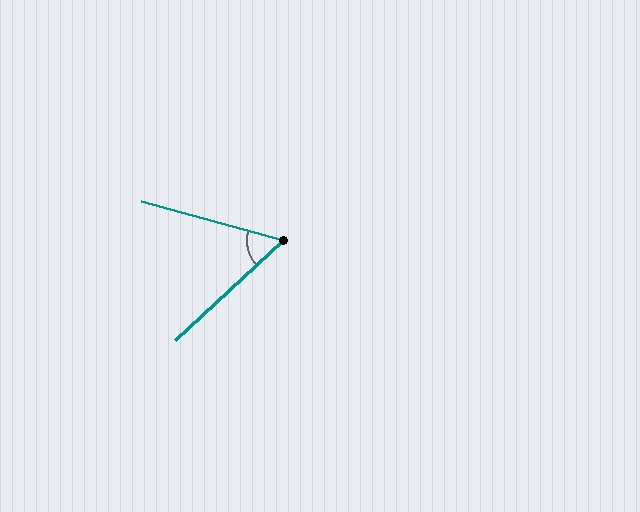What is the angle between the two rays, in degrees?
Approximately 58 degrees.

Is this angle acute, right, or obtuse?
It is acute.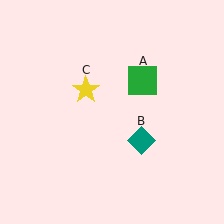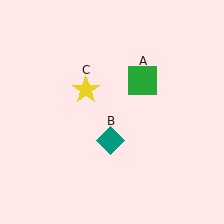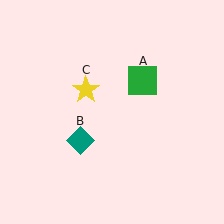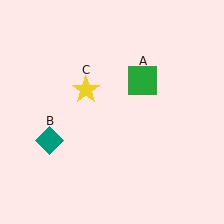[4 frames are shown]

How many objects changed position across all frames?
1 object changed position: teal diamond (object B).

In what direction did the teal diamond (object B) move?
The teal diamond (object B) moved left.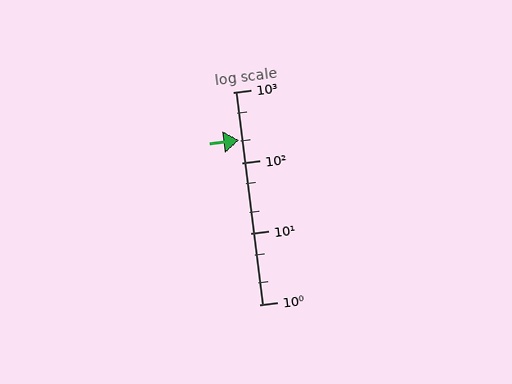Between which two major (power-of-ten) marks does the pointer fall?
The pointer is between 100 and 1000.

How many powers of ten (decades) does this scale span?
The scale spans 3 decades, from 1 to 1000.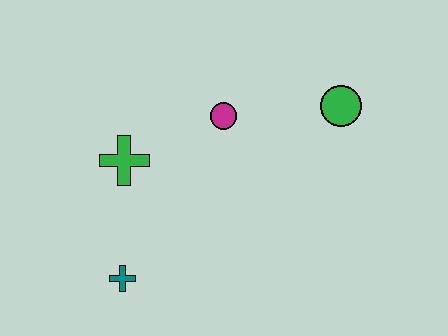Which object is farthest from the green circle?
The teal cross is farthest from the green circle.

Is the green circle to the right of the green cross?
Yes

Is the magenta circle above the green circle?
No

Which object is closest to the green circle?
The magenta circle is closest to the green circle.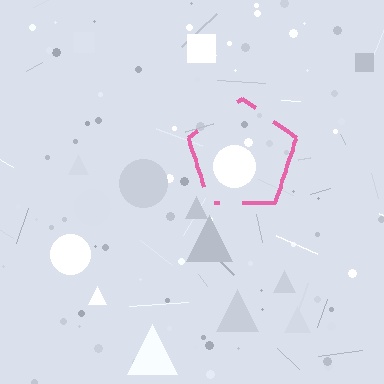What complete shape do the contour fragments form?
The contour fragments form a pentagon.